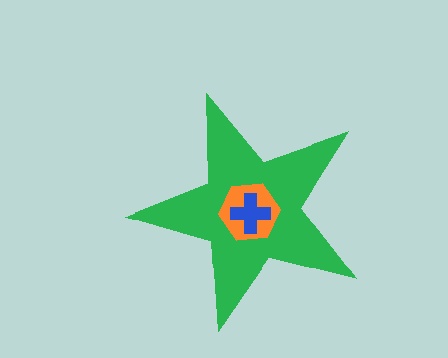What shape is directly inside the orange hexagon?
The blue cross.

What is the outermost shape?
The green star.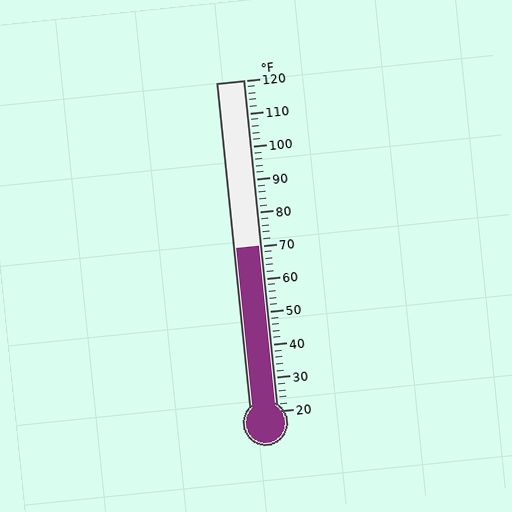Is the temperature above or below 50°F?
The temperature is above 50°F.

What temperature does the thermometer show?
The thermometer shows approximately 70°F.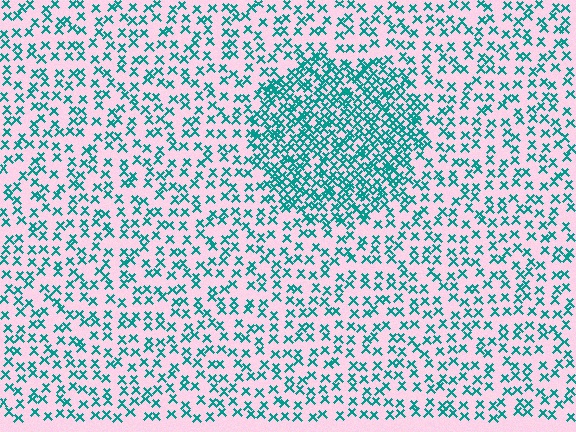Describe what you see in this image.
The image contains small teal elements arranged at two different densities. A circle-shaped region is visible where the elements are more densely packed than the surrounding area.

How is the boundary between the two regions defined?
The boundary is defined by a change in element density (approximately 2.3x ratio). All elements are the same color, size, and shape.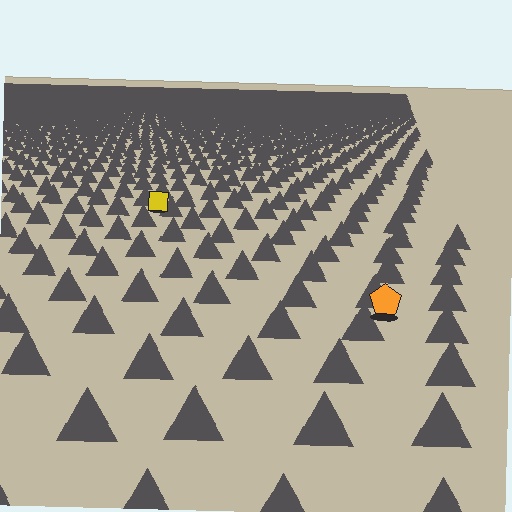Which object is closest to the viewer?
The orange pentagon is closest. The texture marks near it are larger and more spread out.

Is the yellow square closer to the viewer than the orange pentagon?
No. The orange pentagon is closer — you can tell from the texture gradient: the ground texture is coarser near it.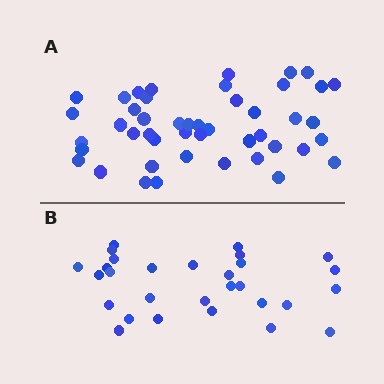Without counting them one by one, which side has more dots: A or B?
Region A (the top region) has more dots.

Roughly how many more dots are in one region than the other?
Region A has approximately 15 more dots than region B.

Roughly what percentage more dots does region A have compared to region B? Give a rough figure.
About 60% more.